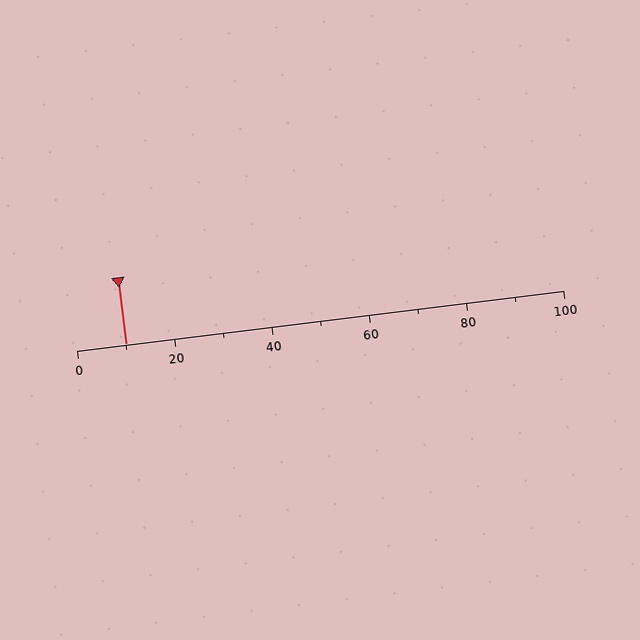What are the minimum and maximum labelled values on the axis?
The axis runs from 0 to 100.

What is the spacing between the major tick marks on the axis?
The major ticks are spaced 20 apart.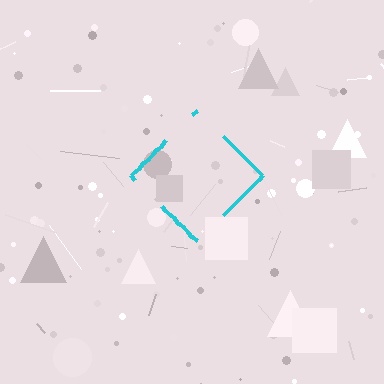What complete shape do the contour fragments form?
The contour fragments form a diamond.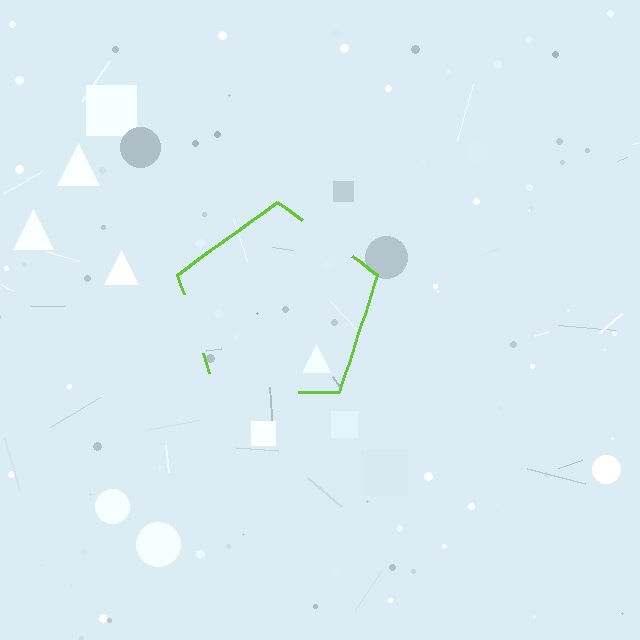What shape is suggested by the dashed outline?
The dashed outline suggests a pentagon.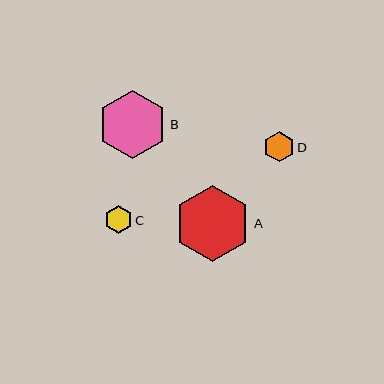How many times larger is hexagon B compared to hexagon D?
Hexagon B is approximately 2.3 times the size of hexagon D.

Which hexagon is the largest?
Hexagon A is the largest with a size of approximately 76 pixels.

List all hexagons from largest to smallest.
From largest to smallest: A, B, D, C.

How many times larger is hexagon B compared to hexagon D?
Hexagon B is approximately 2.3 times the size of hexagon D.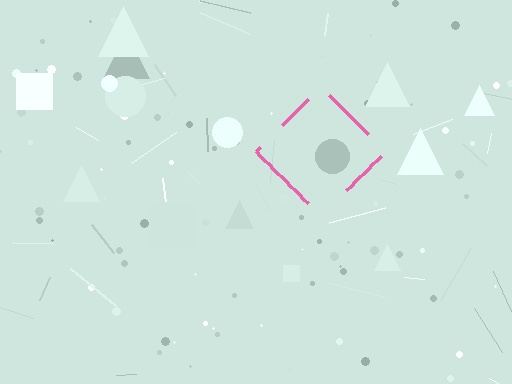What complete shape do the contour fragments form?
The contour fragments form a diamond.